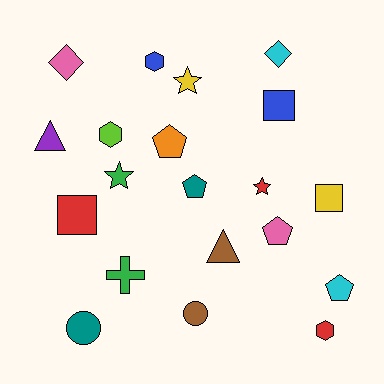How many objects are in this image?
There are 20 objects.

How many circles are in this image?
There are 2 circles.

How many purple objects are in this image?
There is 1 purple object.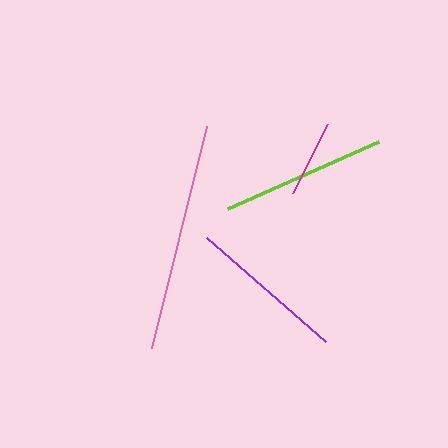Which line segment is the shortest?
The magenta line is the shortest at approximately 77 pixels.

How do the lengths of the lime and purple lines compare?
The lime and purple lines are approximately the same length.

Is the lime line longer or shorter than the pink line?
The pink line is longer than the lime line.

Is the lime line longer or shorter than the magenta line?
The lime line is longer than the magenta line.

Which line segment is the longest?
The pink line is the longest at approximately 229 pixels.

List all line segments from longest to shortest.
From longest to shortest: pink, lime, purple, magenta.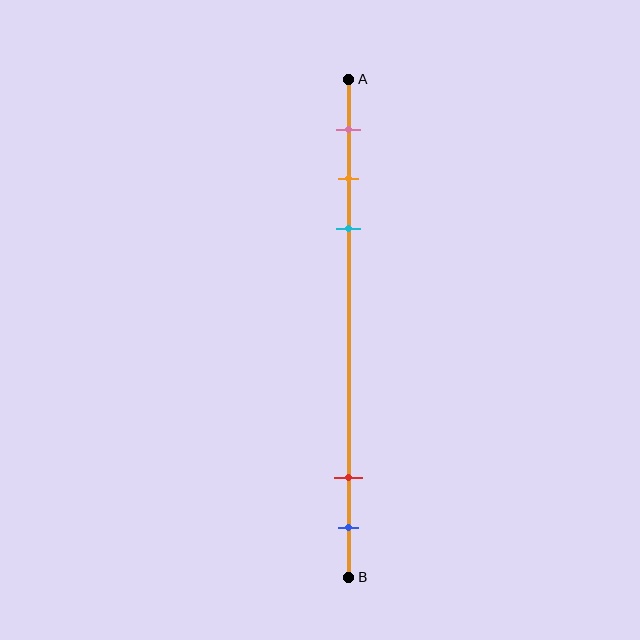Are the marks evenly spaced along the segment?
No, the marks are not evenly spaced.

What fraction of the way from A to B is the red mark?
The red mark is approximately 80% (0.8) of the way from A to B.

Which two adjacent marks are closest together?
The orange and cyan marks are the closest adjacent pair.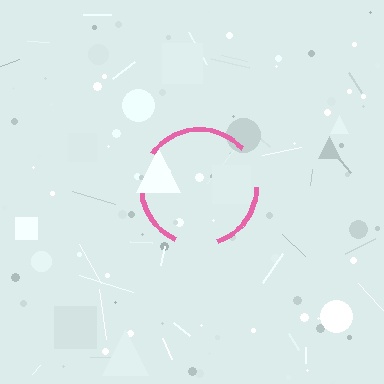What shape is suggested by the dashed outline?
The dashed outline suggests a circle.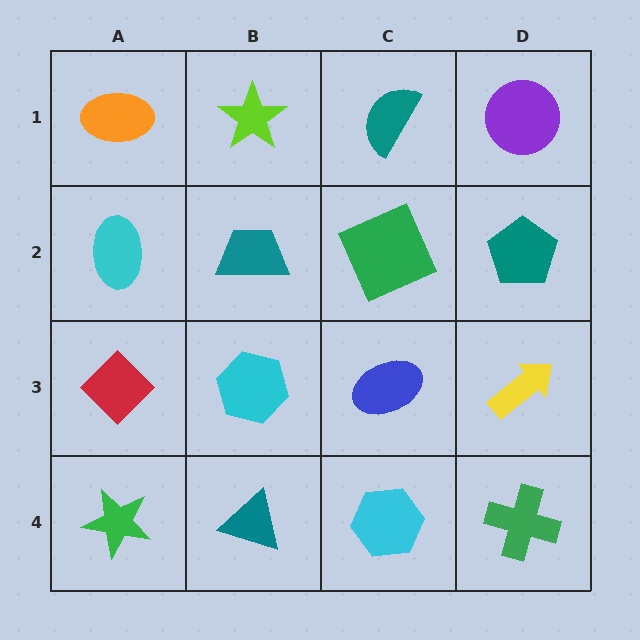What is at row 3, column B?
A cyan hexagon.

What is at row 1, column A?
An orange ellipse.